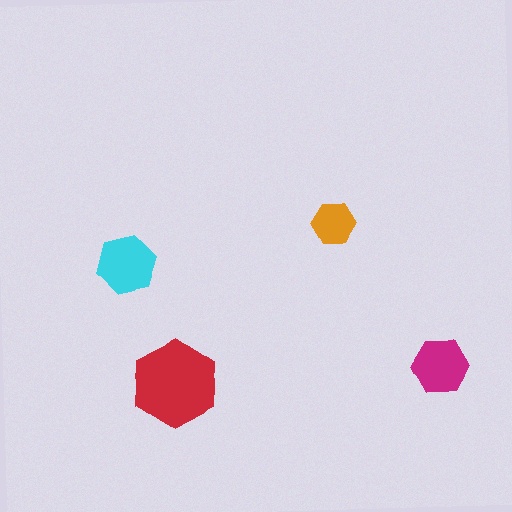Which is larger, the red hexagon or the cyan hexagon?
The red one.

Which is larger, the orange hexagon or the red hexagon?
The red one.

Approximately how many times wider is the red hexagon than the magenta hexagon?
About 1.5 times wider.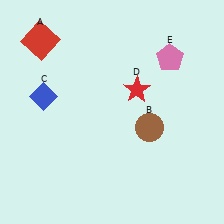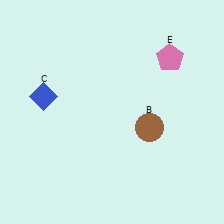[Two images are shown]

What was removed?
The red square (A), the red star (D) were removed in Image 2.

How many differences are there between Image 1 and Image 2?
There are 2 differences between the two images.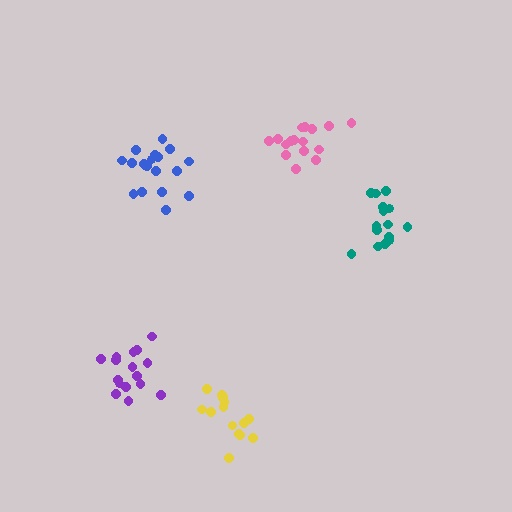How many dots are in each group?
Group 1: 15 dots, Group 2: 15 dots, Group 3: 17 dots, Group 4: 19 dots, Group 5: 16 dots (82 total).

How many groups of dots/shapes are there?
There are 5 groups.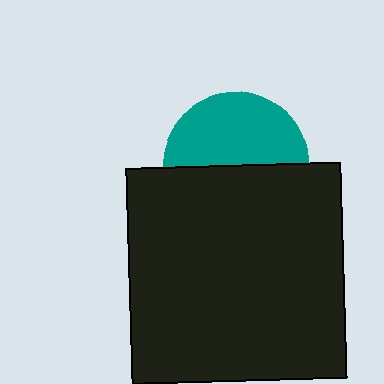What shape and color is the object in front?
The object in front is a black square.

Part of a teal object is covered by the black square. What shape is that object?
It is a circle.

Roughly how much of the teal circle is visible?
About half of it is visible (roughly 50%).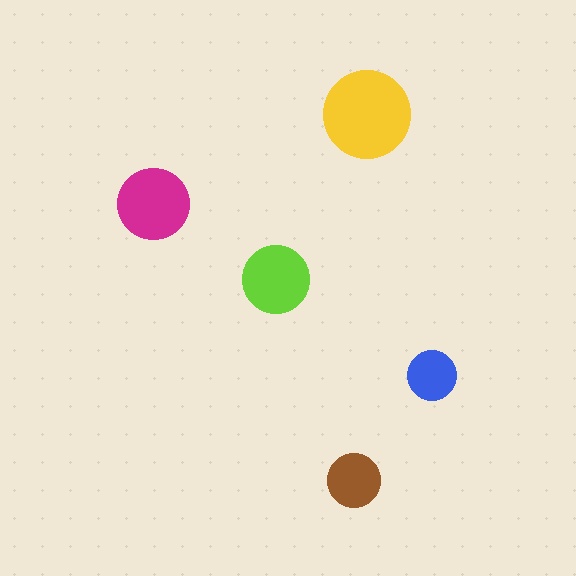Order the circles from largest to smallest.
the yellow one, the magenta one, the lime one, the brown one, the blue one.